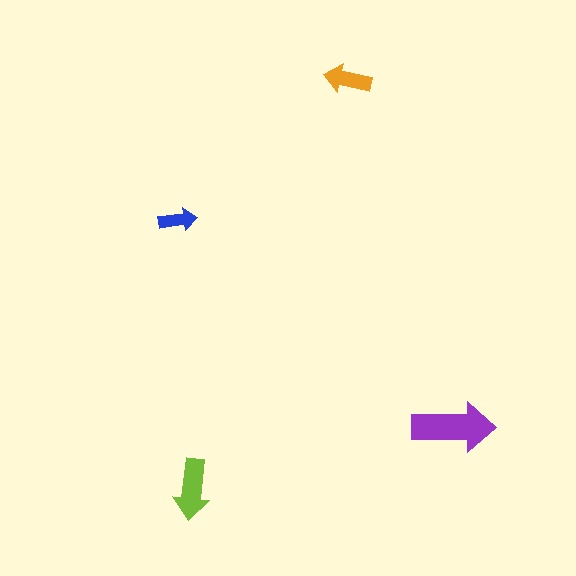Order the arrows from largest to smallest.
the purple one, the lime one, the orange one, the blue one.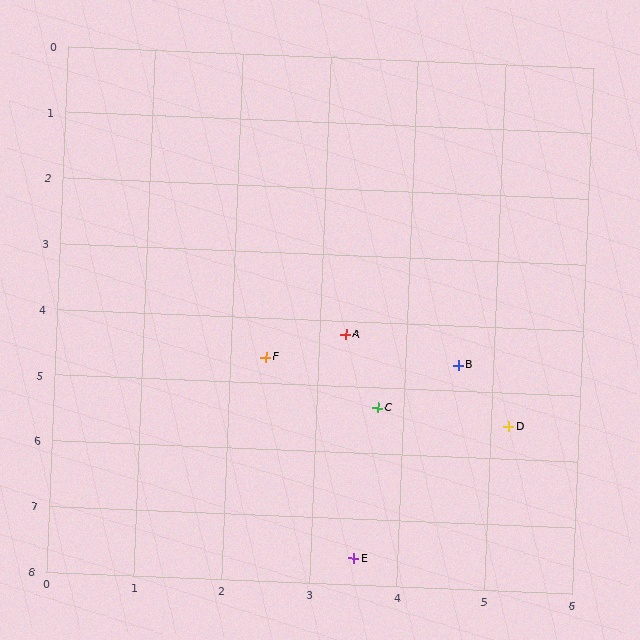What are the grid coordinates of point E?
Point E is at approximately (3.5, 7.6).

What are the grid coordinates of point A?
Point A is at approximately (3.3, 4.2).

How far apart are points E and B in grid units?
Points E and B are about 3.2 grid units apart.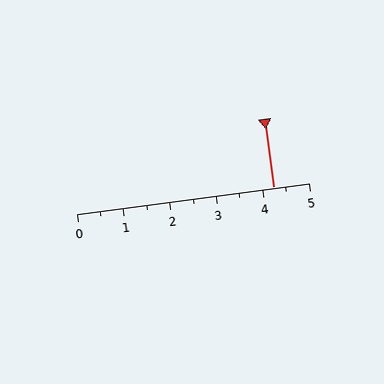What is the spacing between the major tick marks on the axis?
The major ticks are spaced 1 apart.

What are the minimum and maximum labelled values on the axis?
The axis runs from 0 to 5.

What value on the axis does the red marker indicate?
The marker indicates approximately 4.2.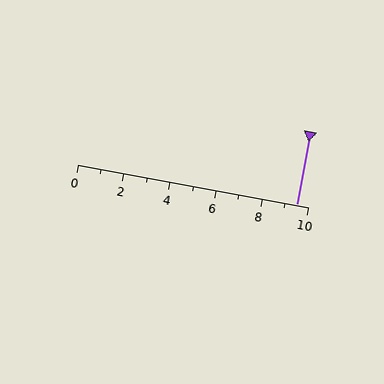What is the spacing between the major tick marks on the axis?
The major ticks are spaced 2 apart.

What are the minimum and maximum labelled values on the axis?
The axis runs from 0 to 10.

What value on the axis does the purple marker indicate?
The marker indicates approximately 9.5.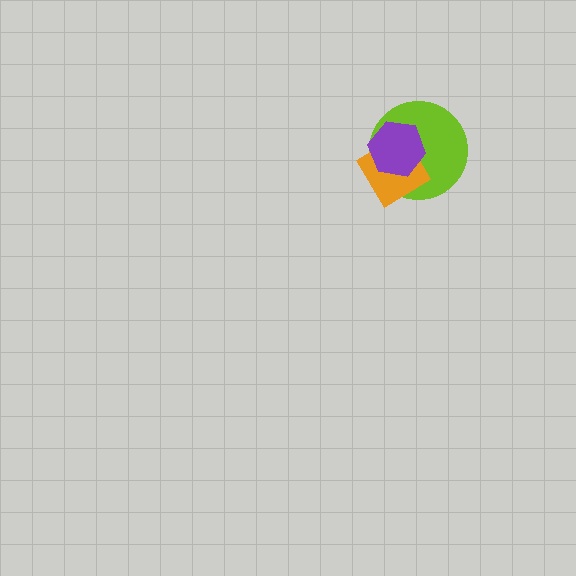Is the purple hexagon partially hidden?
No, no other shape covers it.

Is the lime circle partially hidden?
Yes, it is partially covered by another shape.